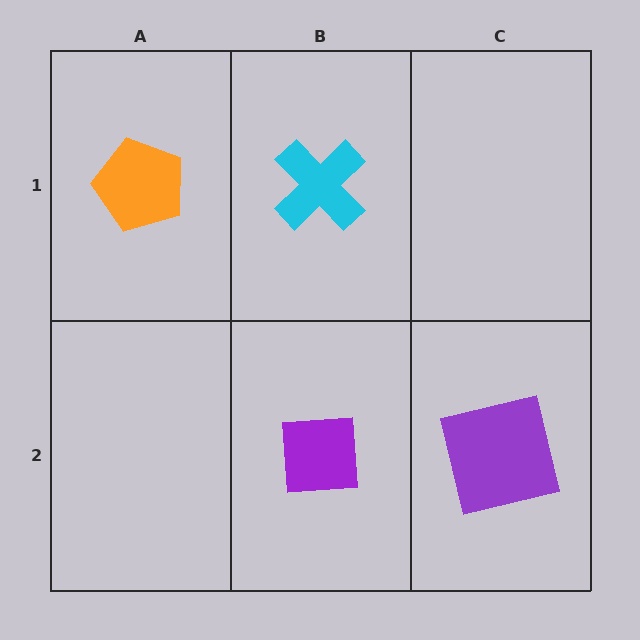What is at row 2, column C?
A purple square.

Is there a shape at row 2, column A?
No, that cell is empty.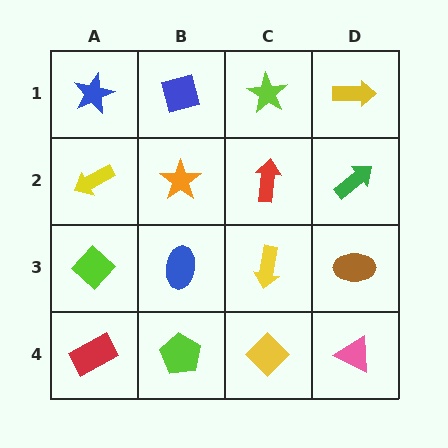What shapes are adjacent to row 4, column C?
A yellow arrow (row 3, column C), a lime pentagon (row 4, column B), a pink triangle (row 4, column D).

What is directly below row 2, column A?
A lime diamond.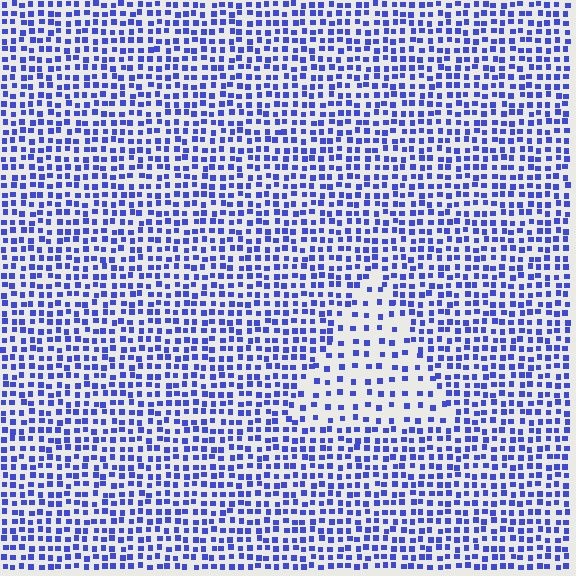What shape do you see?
I see a triangle.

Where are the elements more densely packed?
The elements are more densely packed outside the triangle boundary.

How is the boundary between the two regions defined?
The boundary is defined by a change in element density (approximately 2.0x ratio). All elements are the same color, size, and shape.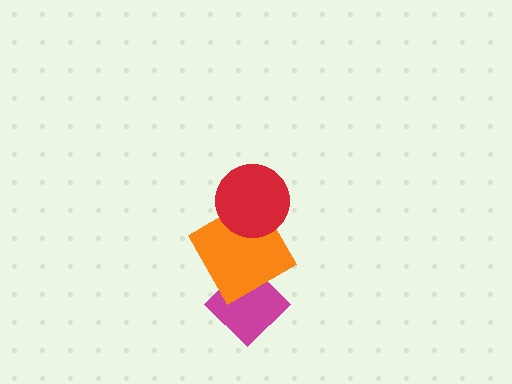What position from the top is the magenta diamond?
The magenta diamond is 3rd from the top.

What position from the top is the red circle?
The red circle is 1st from the top.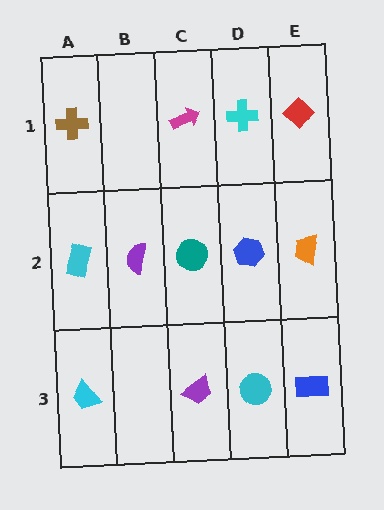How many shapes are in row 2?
5 shapes.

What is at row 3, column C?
A purple trapezoid.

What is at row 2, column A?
A cyan rectangle.